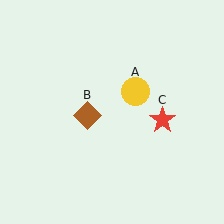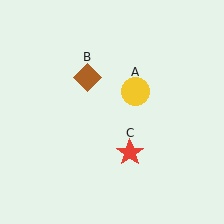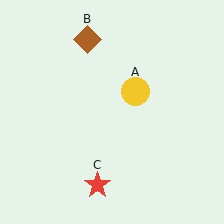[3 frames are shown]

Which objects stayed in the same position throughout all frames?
Yellow circle (object A) remained stationary.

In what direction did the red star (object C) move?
The red star (object C) moved down and to the left.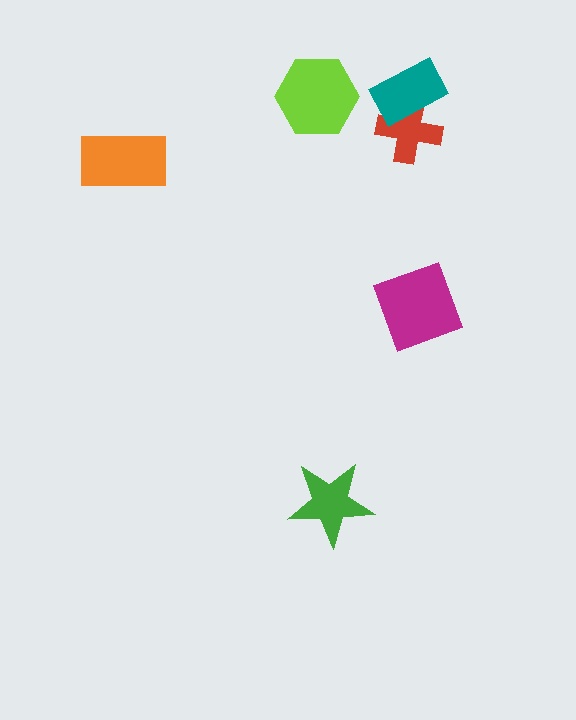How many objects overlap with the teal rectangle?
1 object overlaps with the teal rectangle.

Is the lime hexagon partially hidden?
No, no other shape covers it.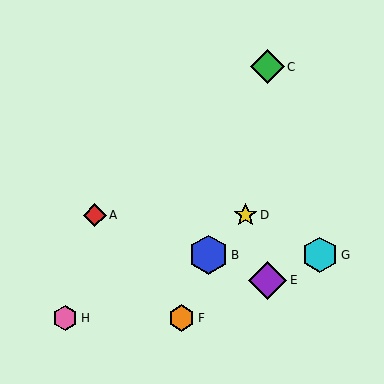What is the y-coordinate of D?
Object D is at y≈215.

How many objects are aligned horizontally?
2 objects (A, D) are aligned horizontally.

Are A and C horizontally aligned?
No, A is at y≈215 and C is at y≈67.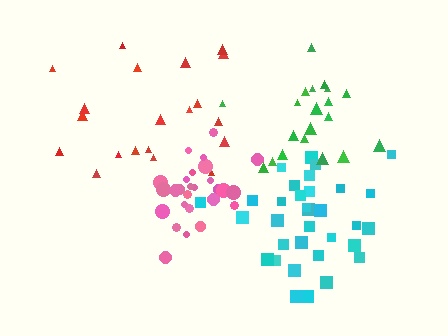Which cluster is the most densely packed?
Pink.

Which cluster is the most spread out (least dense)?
Red.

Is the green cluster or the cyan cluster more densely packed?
Green.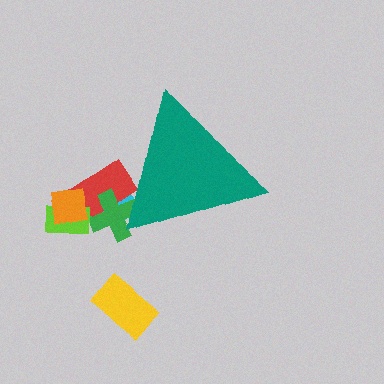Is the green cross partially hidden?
Yes, the green cross is partially hidden behind the teal triangle.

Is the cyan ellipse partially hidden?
Yes, the cyan ellipse is partially hidden behind the teal triangle.